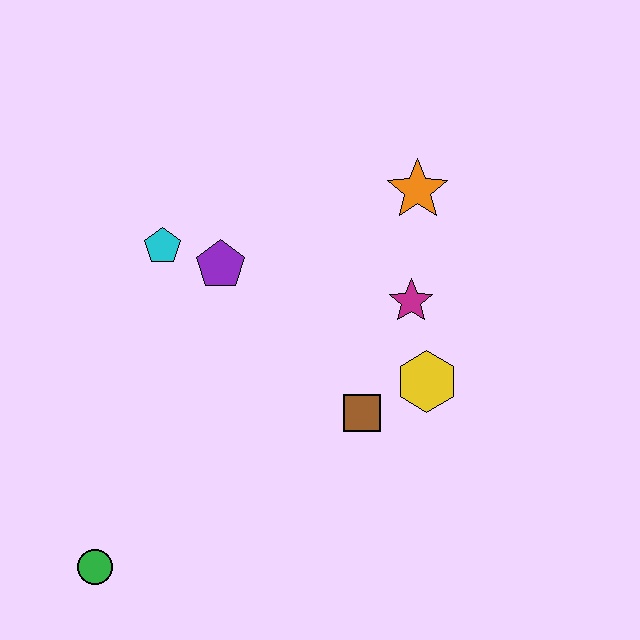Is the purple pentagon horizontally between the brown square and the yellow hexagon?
No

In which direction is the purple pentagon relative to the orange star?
The purple pentagon is to the left of the orange star.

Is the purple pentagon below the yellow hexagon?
No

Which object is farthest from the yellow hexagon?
The green circle is farthest from the yellow hexagon.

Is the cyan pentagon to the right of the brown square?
No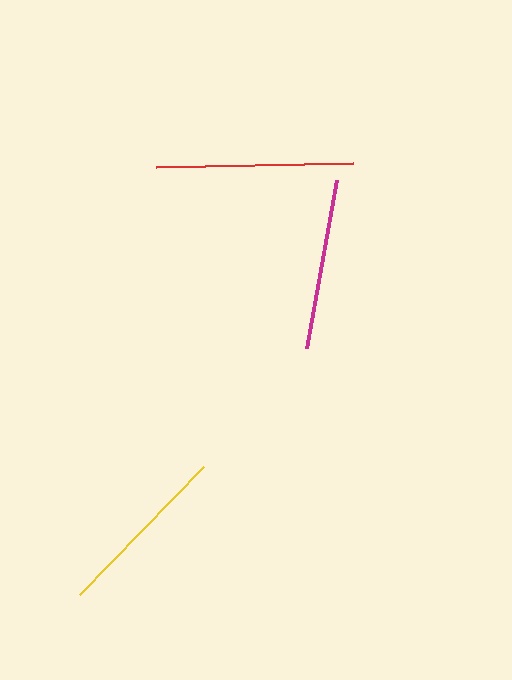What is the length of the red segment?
The red segment is approximately 197 pixels long.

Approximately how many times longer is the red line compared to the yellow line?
The red line is approximately 1.1 times the length of the yellow line.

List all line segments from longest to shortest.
From longest to shortest: red, yellow, magenta.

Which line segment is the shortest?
The magenta line is the shortest at approximately 171 pixels.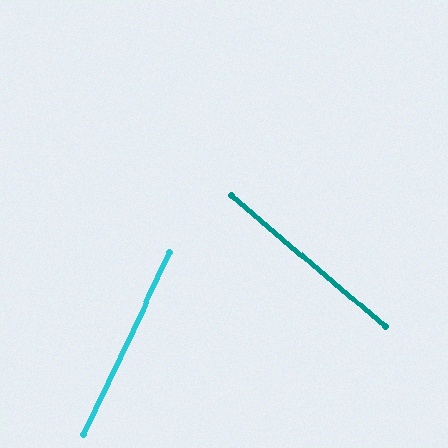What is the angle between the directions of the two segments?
Approximately 75 degrees.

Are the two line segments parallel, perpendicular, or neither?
Neither parallel nor perpendicular — they differ by about 75°.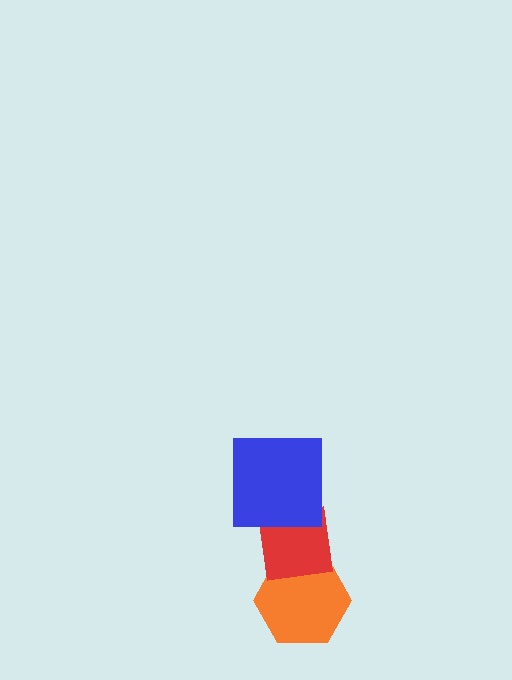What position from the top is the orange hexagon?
The orange hexagon is 3rd from the top.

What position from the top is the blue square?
The blue square is 1st from the top.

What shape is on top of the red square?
The blue square is on top of the red square.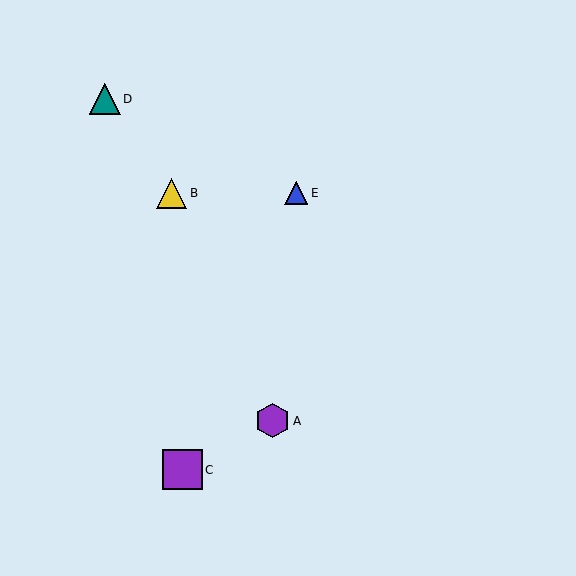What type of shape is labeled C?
Shape C is a purple square.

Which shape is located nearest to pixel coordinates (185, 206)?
The yellow triangle (labeled B) at (172, 193) is nearest to that location.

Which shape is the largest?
The purple square (labeled C) is the largest.